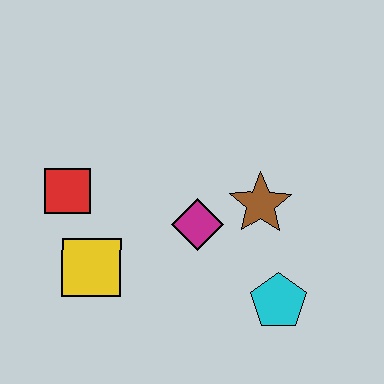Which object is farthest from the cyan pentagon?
The red square is farthest from the cyan pentagon.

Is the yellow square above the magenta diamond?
No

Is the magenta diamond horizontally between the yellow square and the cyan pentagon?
Yes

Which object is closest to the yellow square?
The red square is closest to the yellow square.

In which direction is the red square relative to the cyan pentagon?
The red square is to the left of the cyan pentagon.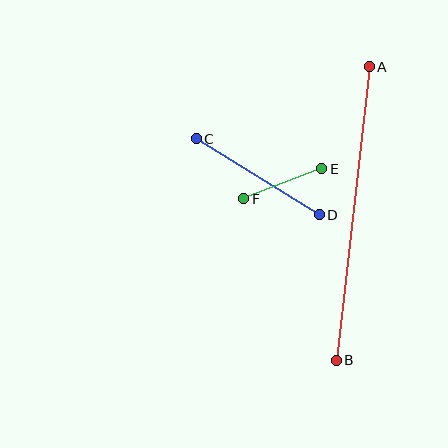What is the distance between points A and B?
The distance is approximately 296 pixels.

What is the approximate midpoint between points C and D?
The midpoint is at approximately (258, 177) pixels.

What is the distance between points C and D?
The distance is approximately 145 pixels.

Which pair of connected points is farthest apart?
Points A and B are farthest apart.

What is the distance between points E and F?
The distance is approximately 84 pixels.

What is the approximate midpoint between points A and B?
The midpoint is at approximately (353, 213) pixels.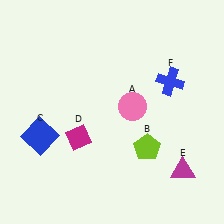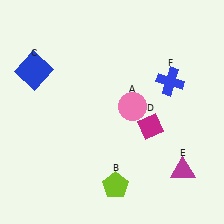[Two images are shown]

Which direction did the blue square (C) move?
The blue square (C) moved up.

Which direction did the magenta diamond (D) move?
The magenta diamond (D) moved right.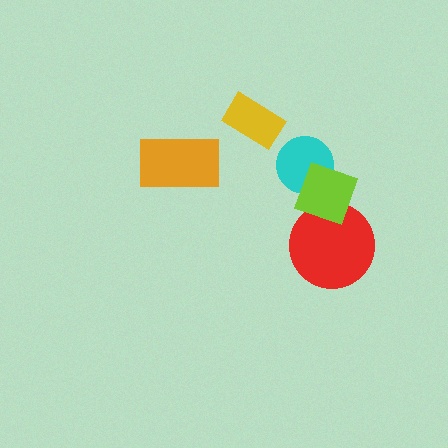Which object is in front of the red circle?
The lime diamond is in front of the red circle.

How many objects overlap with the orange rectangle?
0 objects overlap with the orange rectangle.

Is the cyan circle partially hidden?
Yes, it is partially covered by another shape.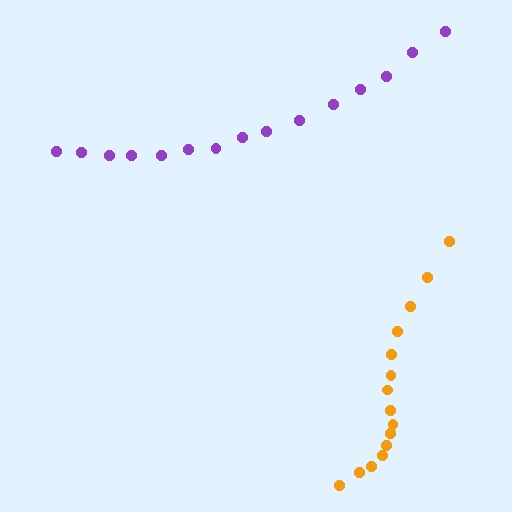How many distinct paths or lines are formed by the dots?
There are 2 distinct paths.